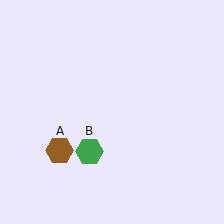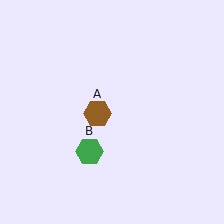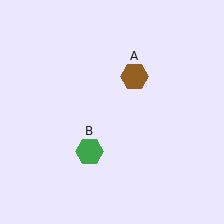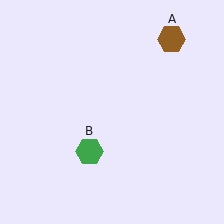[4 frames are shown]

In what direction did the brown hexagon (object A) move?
The brown hexagon (object A) moved up and to the right.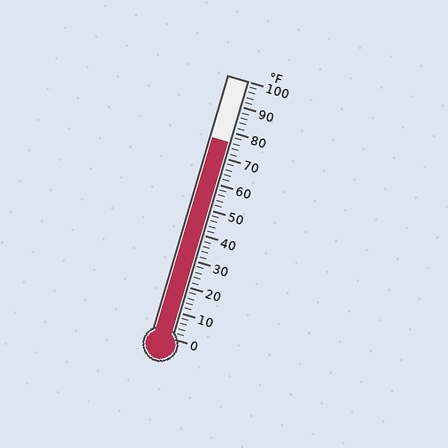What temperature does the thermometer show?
The thermometer shows approximately 76°F.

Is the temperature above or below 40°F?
The temperature is above 40°F.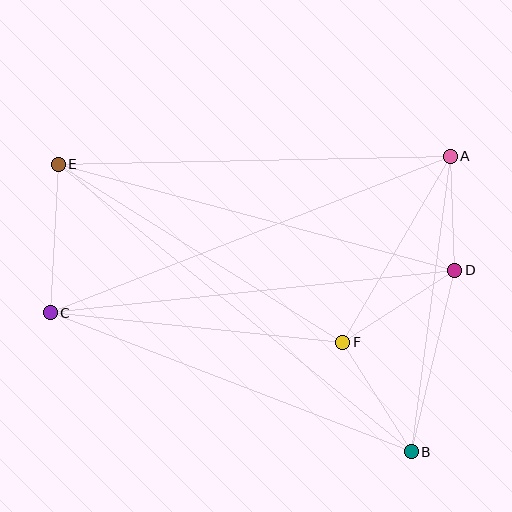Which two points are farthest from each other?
Points B and E are farthest from each other.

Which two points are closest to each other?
Points A and D are closest to each other.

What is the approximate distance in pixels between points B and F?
The distance between B and F is approximately 129 pixels.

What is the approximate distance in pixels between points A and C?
The distance between A and C is approximately 429 pixels.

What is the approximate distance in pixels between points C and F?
The distance between C and F is approximately 294 pixels.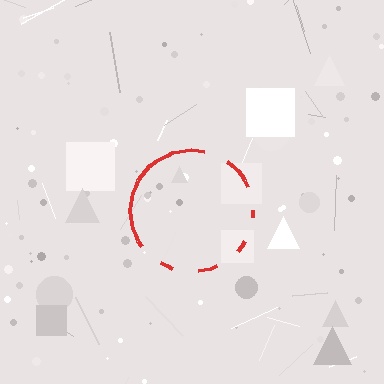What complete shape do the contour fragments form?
The contour fragments form a circle.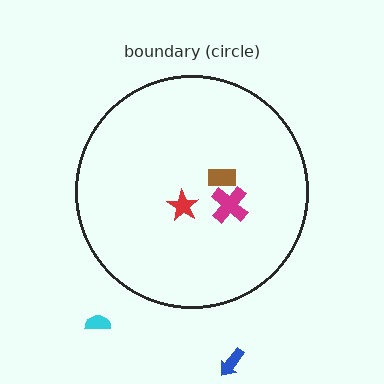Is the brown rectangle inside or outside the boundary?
Inside.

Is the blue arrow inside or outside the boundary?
Outside.